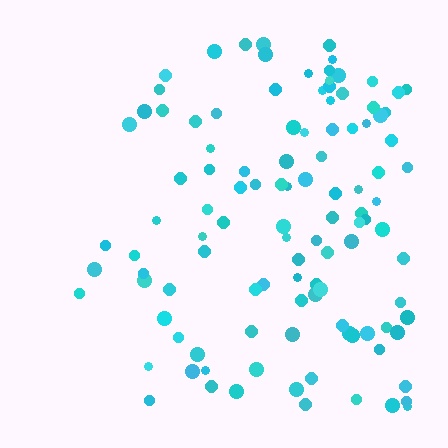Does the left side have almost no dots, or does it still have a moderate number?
Still a moderate number, just noticeably fewer than the right.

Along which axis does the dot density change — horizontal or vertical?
Horizontal.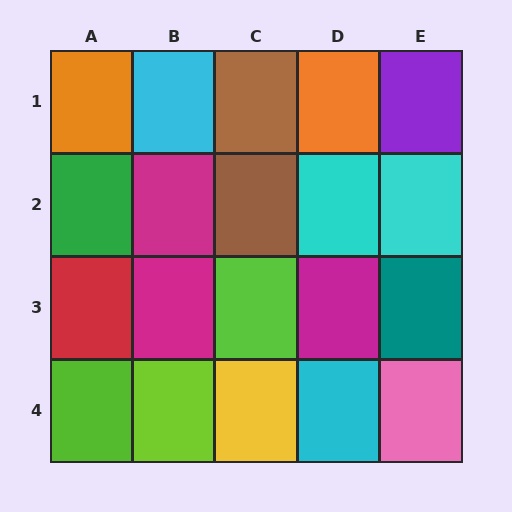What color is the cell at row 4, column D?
Cyan.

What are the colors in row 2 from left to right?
Green, magenta, brown, cyan, cyan.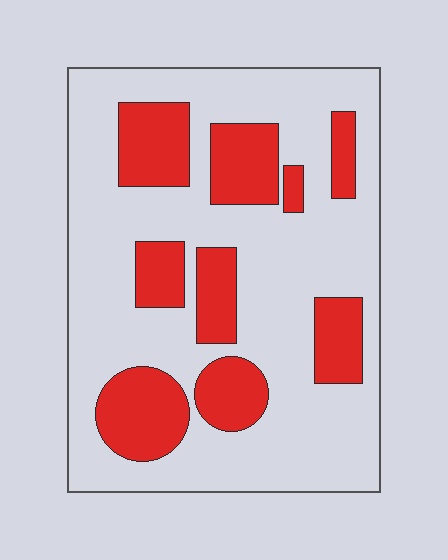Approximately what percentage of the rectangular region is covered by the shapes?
Approximately 30%.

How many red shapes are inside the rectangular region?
9.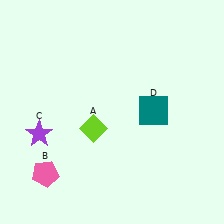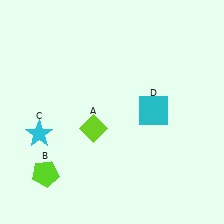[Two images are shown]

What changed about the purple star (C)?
In Image 1, C is purple. In Image 2, it changed to cyan.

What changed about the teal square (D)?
In Image 1, D is teal. In Image 2, it changed to cyan.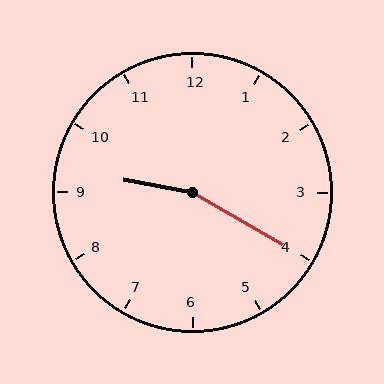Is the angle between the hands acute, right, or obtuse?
It is obtuse.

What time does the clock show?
9:20.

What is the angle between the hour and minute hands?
Approximately 160 degrees.